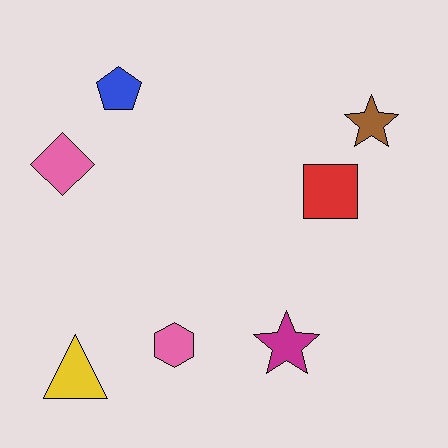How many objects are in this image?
There are 7 objects.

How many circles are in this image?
There are no circles.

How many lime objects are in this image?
There are no lime objects.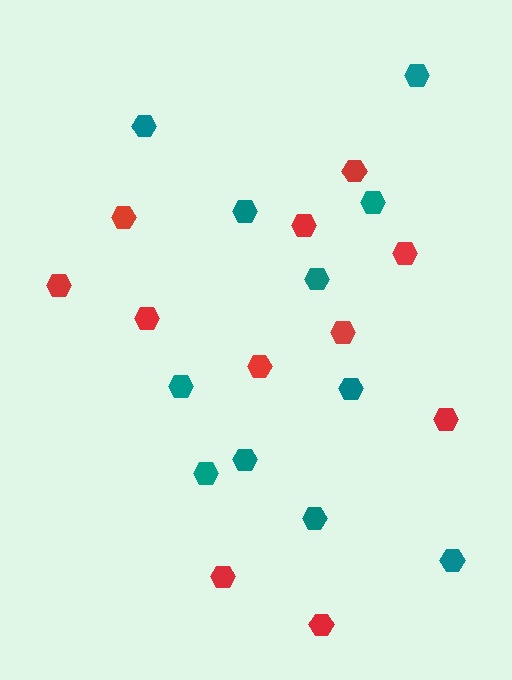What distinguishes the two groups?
There are 2 groups: one group of teal hexagons (11) and one group of red hexagons (11).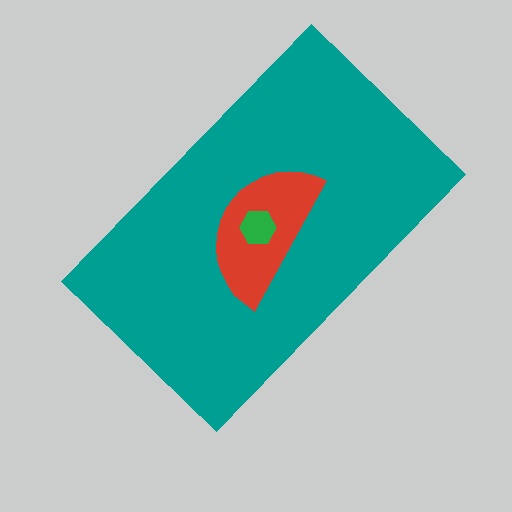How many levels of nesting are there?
3.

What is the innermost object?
The green hexagon.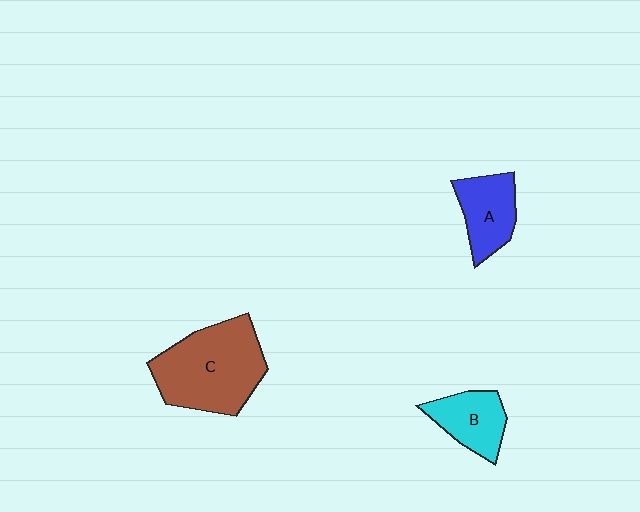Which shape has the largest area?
Shape C (brown).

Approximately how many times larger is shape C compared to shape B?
Approximately 2.1 times.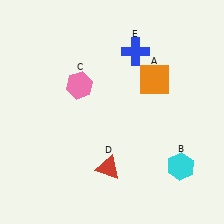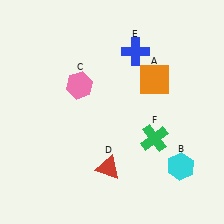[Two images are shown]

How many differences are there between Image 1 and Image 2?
There is 1 difference between the two images.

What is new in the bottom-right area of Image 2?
A green cross (F) was added in the bottom-right area of Image 2.